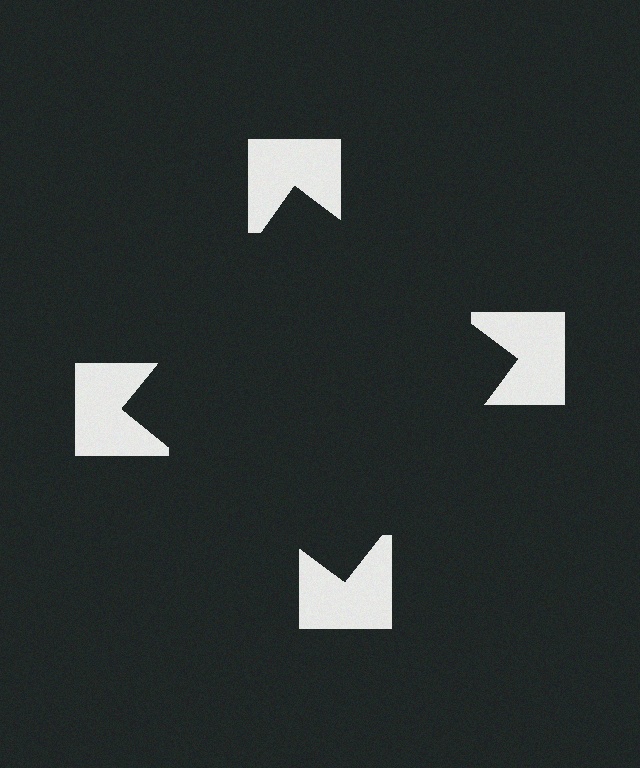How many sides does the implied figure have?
4 sides.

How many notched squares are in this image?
There are 4 — one at each vertex of the illusory square.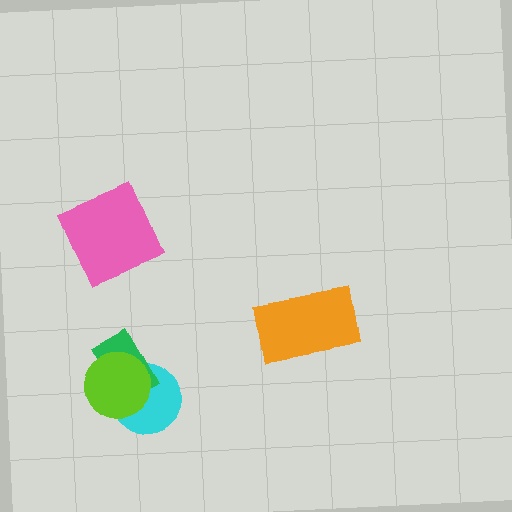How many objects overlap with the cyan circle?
2 objects overlap with the cyan circle.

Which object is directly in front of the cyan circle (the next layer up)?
The green rectangle is directly in front of the cyan circle.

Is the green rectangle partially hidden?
Yes, it is partially covered by another shape.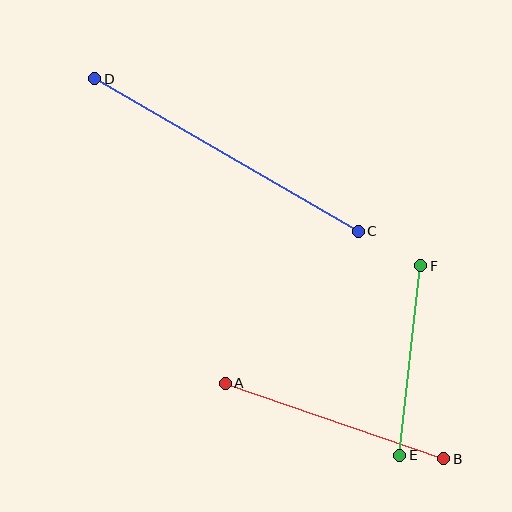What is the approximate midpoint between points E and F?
The midpoint is at approximately (410, 360) pixels.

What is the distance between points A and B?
The distance is approximately 231 pixels.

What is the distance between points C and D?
The distance is approximately 304 pixels.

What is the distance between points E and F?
The distance is approximately 191 pixels.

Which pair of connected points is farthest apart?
Points C and D are farthest apart.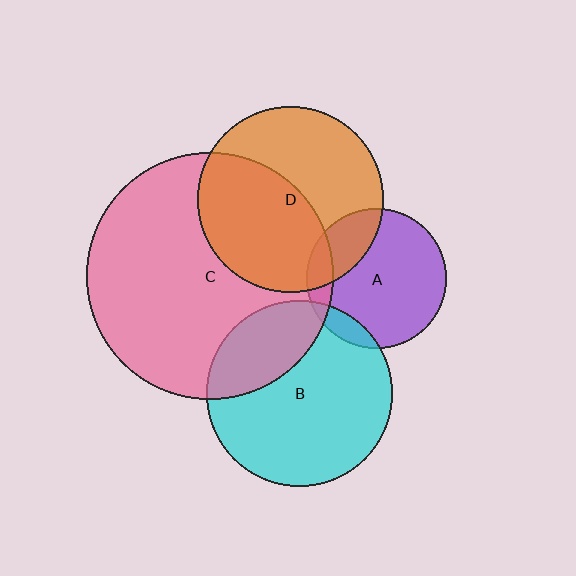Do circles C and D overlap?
Yes.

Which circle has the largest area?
Circle C (pink).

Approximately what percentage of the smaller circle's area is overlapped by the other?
Approximately 50%.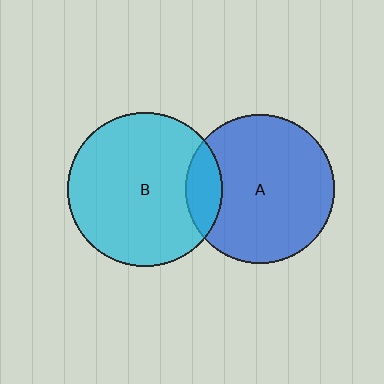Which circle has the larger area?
Circle B (cyan).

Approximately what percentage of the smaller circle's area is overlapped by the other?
Approximately 15%.